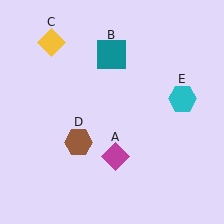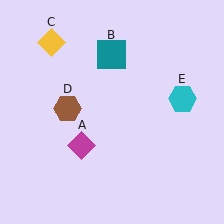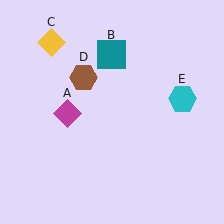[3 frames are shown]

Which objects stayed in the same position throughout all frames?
Teal square (object B) and yellow diamond (object C) and cyan hexagon (object E) remained stationary.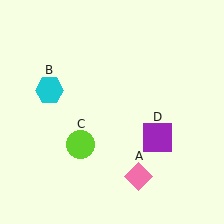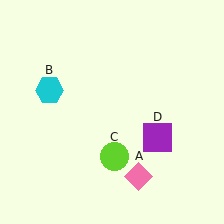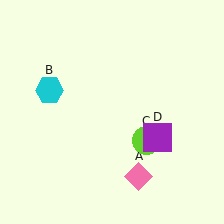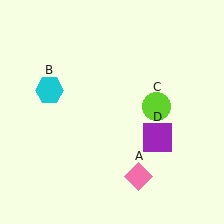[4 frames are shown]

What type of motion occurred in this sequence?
The lime circle (object C) rotated counterclockwise around the center of the scene.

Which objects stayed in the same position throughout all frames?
Pink diamond (object A) and cyan hexagon (object B) and purple square (object D) remained stationary.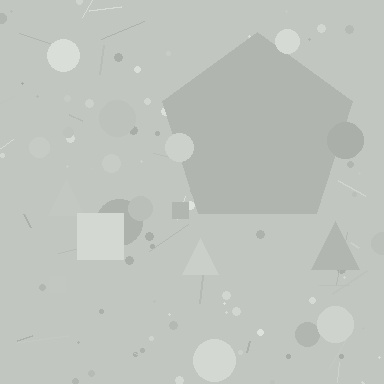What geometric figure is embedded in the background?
A pentagon is embedded in the background.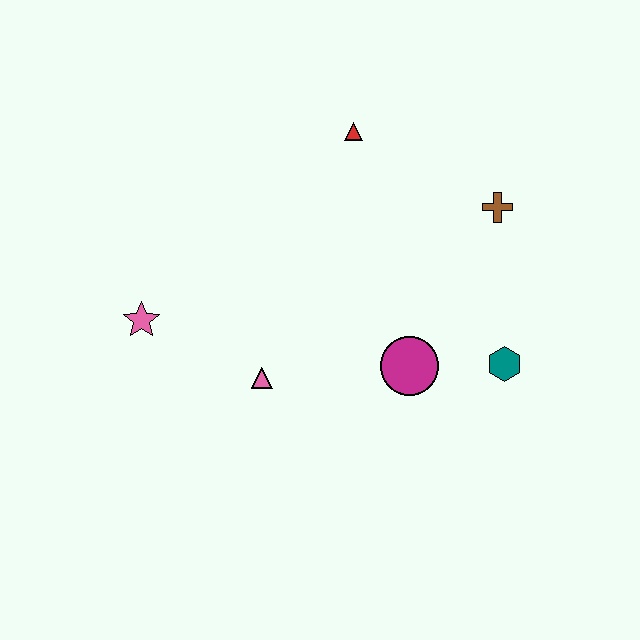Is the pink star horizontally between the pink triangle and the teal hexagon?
No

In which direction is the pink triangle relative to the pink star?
The pink triangle is to the right of the pink star.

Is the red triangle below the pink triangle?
No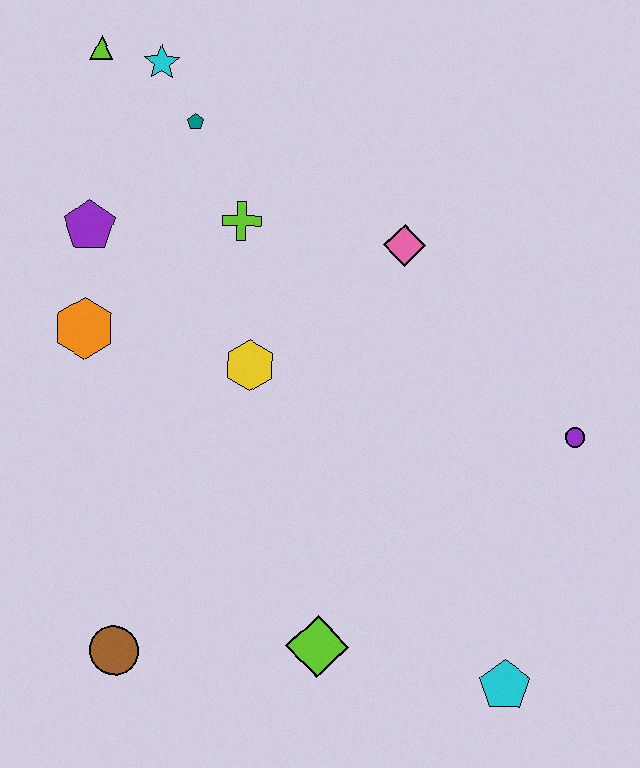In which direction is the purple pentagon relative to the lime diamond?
The purple pentagon is above the lime diamond.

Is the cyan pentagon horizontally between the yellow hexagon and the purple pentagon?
No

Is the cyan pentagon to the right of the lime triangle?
Yes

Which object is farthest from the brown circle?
The lime triangle is farthest from the brown circle.